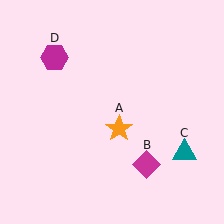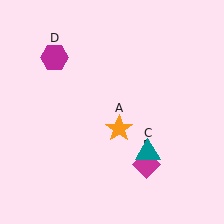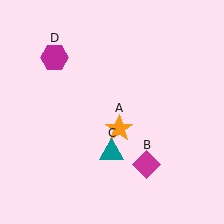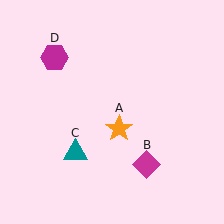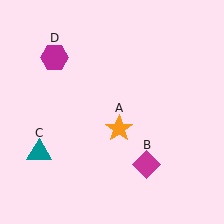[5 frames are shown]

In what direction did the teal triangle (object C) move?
The teal triangle (object C) moved left.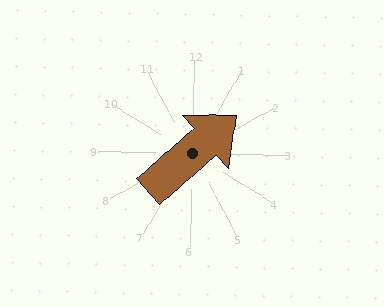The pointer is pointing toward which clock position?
Roughly 2 o'clock.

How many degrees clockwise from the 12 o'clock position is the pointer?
Approximately 48 degrees.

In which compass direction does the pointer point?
Northeast.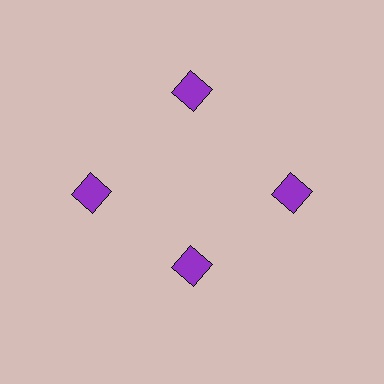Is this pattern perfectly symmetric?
No. The 4 purple squares are arranged in a ring, but one element near the 6 o'clock position is pulled inward toward the center, breaking the 4-fold rotational symmetry.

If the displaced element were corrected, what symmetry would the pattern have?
It would have 4-fold rotational symmetry — the pattern would map onto itself every 90 degrees.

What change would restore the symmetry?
The symmetry would be restored by moving it outward, back onto the ring so that all 4 squares sit at equal angles and equal distance from the center.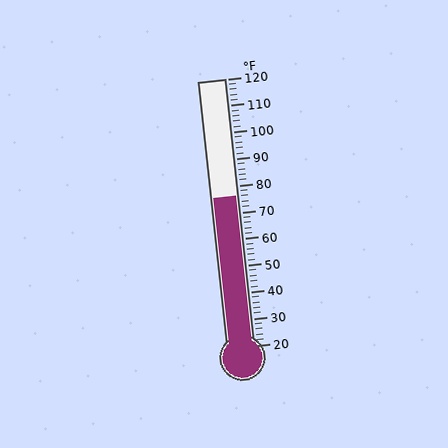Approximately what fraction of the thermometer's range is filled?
The thermometer is filled to approximately 55% of its range.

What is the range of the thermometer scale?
The thermometer scale ranges from 20°F to 120°F.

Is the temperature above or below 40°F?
The temperature is above 40°F.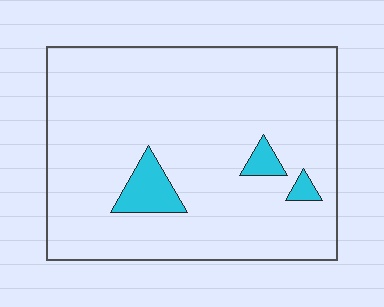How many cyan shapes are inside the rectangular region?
3.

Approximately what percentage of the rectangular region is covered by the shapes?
Approximately 5%.